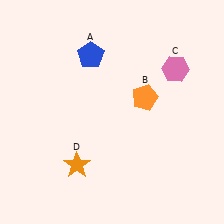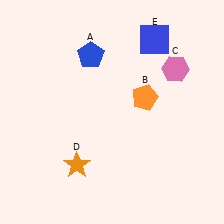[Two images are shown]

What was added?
A blue square (E) was added in Image 2.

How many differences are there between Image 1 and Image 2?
There is 1 difference between the two images.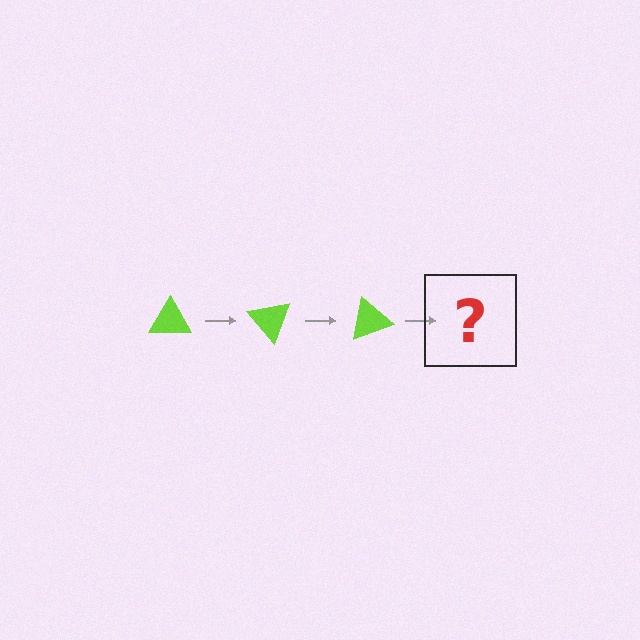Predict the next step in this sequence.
The next step is a lime triangle rotated 150 degrees.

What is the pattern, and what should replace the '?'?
The pattern is that the triangle rotates 50 degrees each step. The '?' should be a lime triangle rotated 150 degrees.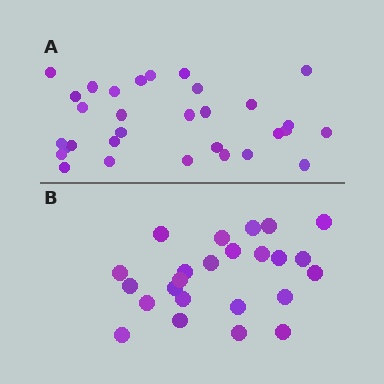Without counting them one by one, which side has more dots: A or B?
Region A (the top region) has more dots.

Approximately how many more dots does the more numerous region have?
Region A has roughly 8 or so more dots than region B.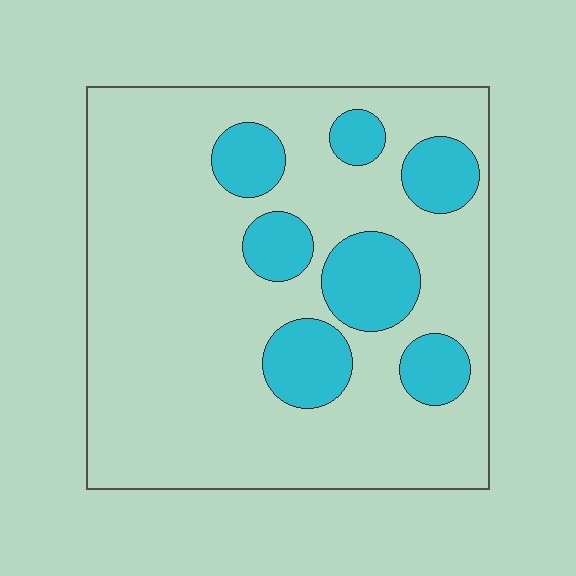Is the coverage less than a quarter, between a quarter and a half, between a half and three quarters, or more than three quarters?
Less than a quarter.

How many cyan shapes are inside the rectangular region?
7.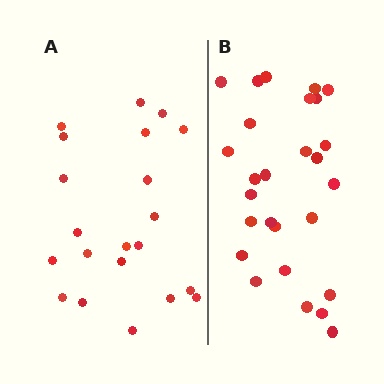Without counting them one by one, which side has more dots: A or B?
Region B (the right region) has more dots.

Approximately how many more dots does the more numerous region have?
Region B has about 6 more dots than region A.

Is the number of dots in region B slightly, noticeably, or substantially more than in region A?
Region B has noticeably more, but not dramatically so. The ratio is roughly 1.3 to 1.